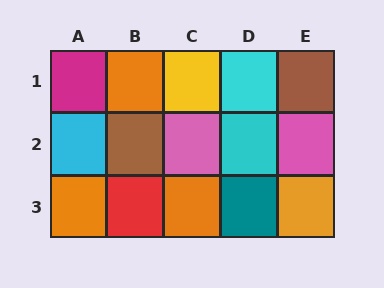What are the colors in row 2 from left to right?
Cyan, brown, pink, cyan, pink.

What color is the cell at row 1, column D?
Cyan.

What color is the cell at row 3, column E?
Orange.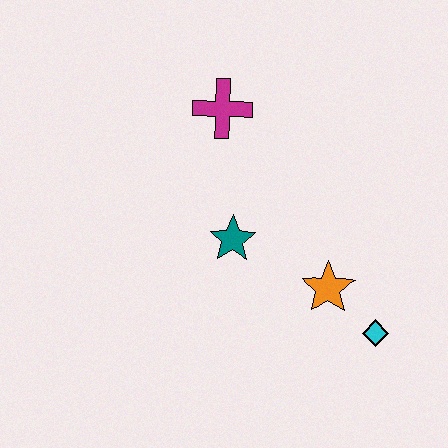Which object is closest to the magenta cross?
The teal star is closest to the magenta cross.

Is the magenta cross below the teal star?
No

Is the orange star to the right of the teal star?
Yes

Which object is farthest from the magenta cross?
The cyan diamond is farthest from the magenta cross.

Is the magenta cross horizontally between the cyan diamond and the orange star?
No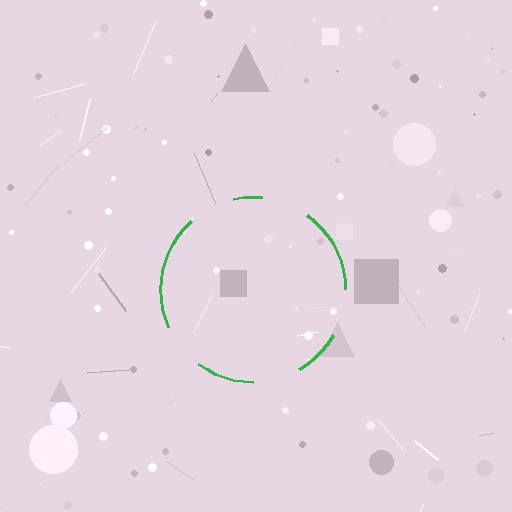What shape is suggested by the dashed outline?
The dashed outline suggests a circle.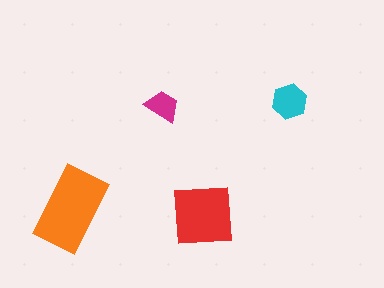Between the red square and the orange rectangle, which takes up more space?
The orange rectangle.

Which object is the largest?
The orange rectangle.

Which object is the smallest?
The magenta trapezoid.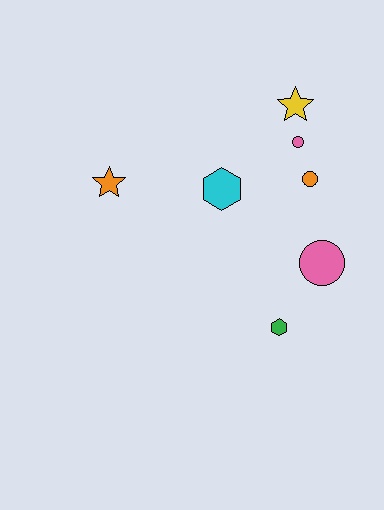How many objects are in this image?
There are 7 objects.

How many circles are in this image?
There are 3 circles.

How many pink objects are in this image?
There are 2 pink objects.